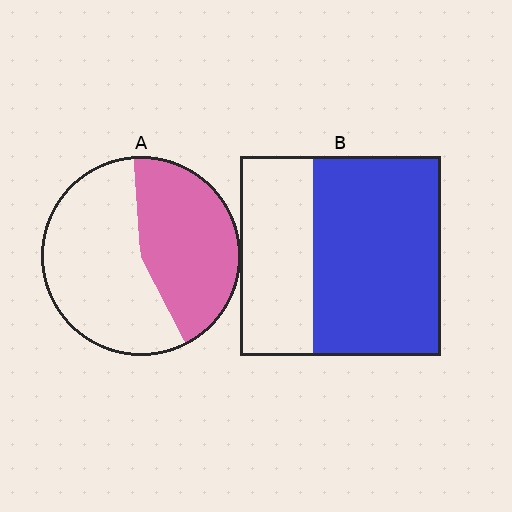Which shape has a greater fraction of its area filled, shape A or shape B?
Shape B.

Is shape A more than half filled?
No.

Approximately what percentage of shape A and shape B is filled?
A is approximately 45% and B is approximately 65%.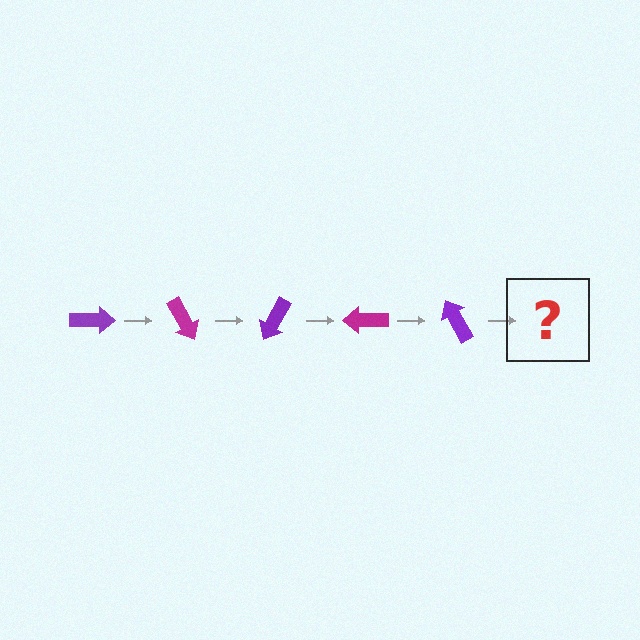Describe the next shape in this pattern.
It should be a magenta arrow, rotated 300 degrees from the start.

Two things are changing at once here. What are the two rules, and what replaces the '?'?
The two rules are that it rotates 60 degrees each step and the color cycles through purple and magenta. The '?' should be a magenta arrow, rotated 300 degrees from the start.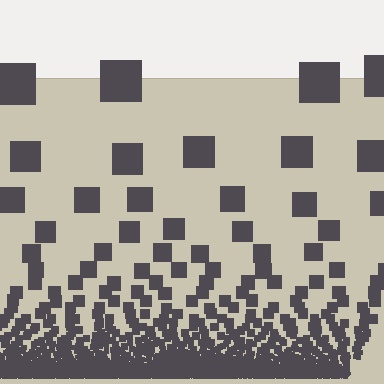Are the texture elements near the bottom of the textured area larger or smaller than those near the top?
Smaller. The gradient is inverted — elements near the bottom are smaller and denser.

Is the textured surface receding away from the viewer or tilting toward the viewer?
The surface appears to tilt toward the viewer. Texture elements get larger and sparser toward the top.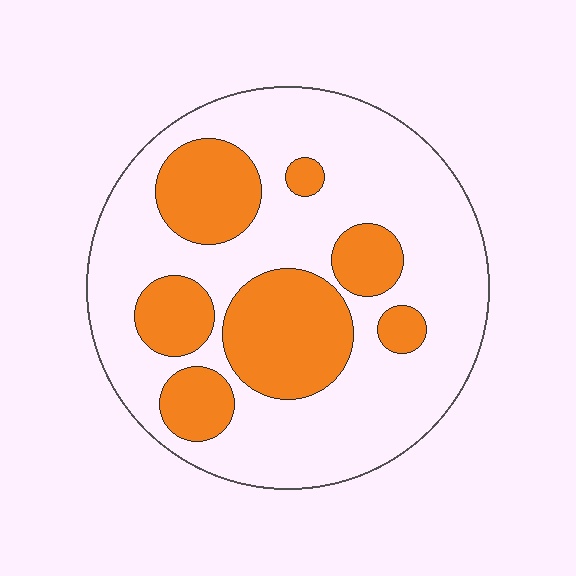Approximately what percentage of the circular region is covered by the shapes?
Approximately 30%.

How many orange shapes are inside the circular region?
7.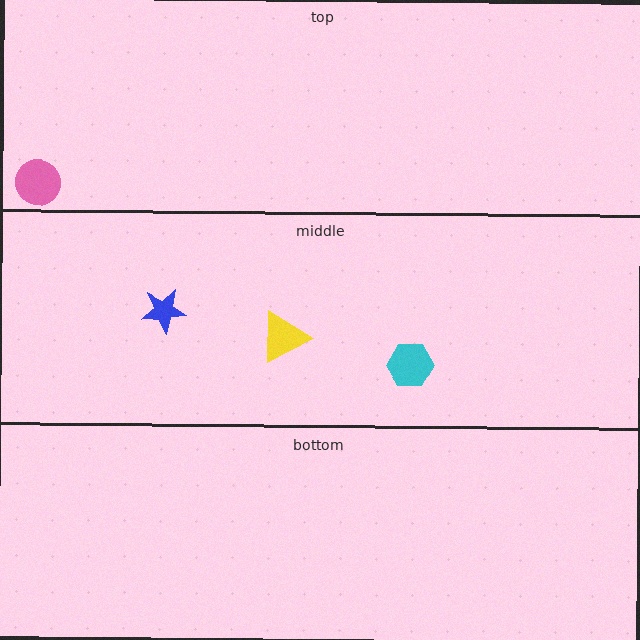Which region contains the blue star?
The middle region.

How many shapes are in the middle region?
3.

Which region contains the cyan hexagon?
The middle region.